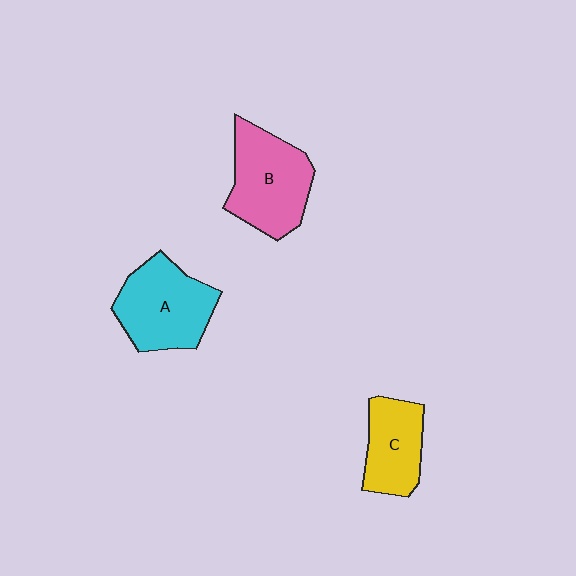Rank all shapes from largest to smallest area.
From largest to smallest: B (pink), A (cyan), C (yellow).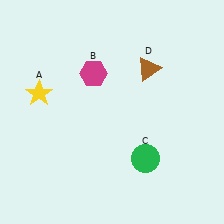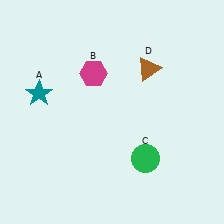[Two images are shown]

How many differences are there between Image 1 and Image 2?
There is 1 difference between the two images.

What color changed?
The star (A) changed from yellow in Image 1 to teal in Image 2.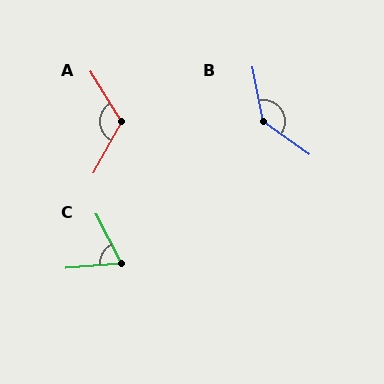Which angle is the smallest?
C, at approximately 67 degrees.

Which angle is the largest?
B, at approximately 136 degrees.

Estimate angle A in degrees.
Approximately 119 degrees.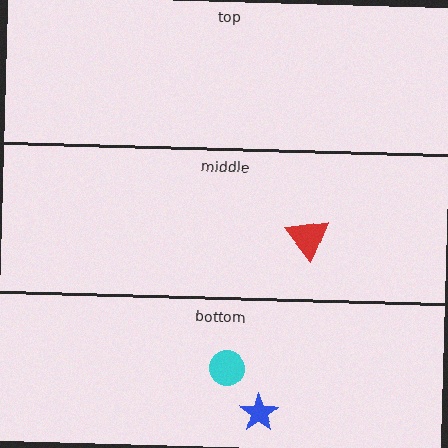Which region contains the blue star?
The bottom region.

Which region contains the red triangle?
The middle region.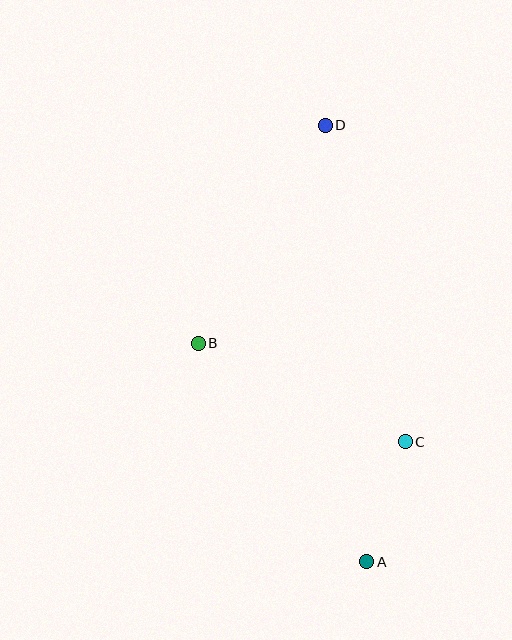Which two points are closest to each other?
Points A and C are closest to each other.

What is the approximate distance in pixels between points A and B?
The distance between A and B is approximately 276 pixels.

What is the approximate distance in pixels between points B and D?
The distance between B and D is approximately 252 pixels.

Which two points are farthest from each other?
Points A and D are farthest from each other.